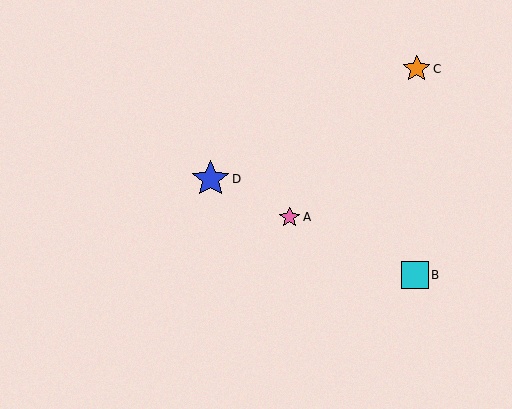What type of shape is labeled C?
Shape C is an orange star.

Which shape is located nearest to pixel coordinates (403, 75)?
The orange star (labeled C) at (417, 69) is nearest to that location.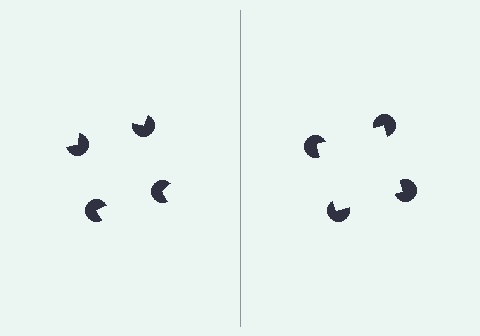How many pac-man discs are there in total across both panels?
8 — 4 on each side.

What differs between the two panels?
The pac-man discs are positioned identically on both sides; only the wedge orientations differ. On the right they align to a square; on the left they are misaligned.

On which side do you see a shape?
An illusory square appears on the right side. On the left side the wedge cuts are rotated, so no coherent shape forms.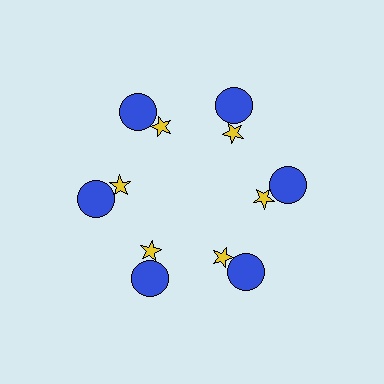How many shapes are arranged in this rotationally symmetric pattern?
There are 12 shapes, arranged in 6 groups of 2.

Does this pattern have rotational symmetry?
Yes, this pattern has 6-fold rotational symmetry. It looks the same after rotating 60 degrees around the center.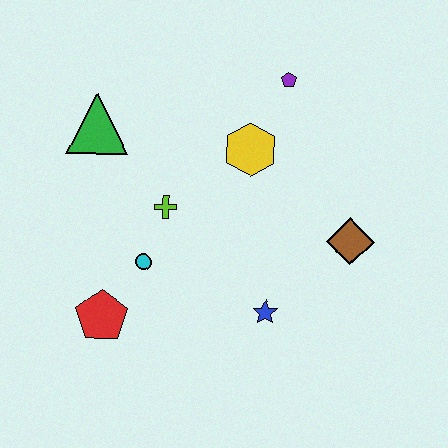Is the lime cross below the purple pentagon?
Yes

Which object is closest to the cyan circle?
The lime cross is closest to the cyan circle.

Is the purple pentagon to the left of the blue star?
No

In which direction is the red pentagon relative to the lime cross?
The red pentagon is below the lime cross.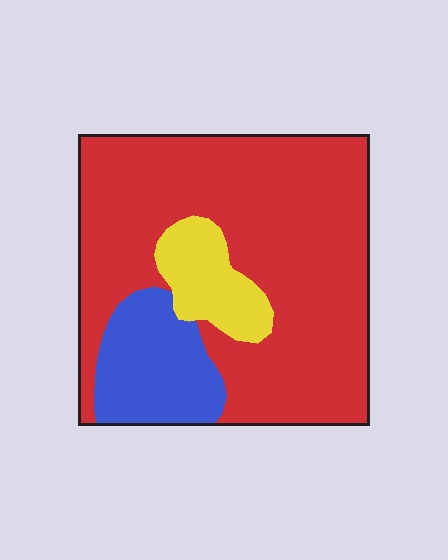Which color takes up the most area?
Red, at roughly 75%.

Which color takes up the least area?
Yellow, at roughly 10%.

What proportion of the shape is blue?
Blue covers about 15% of the shape.